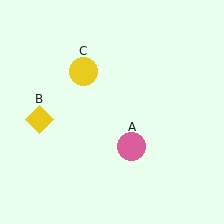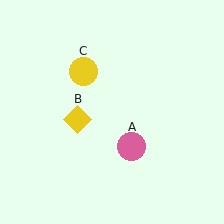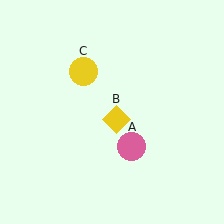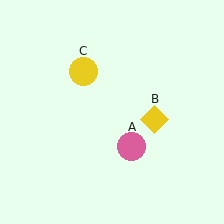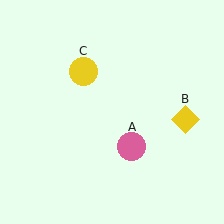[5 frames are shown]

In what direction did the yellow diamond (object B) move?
The yellow diamond (object B) moved right.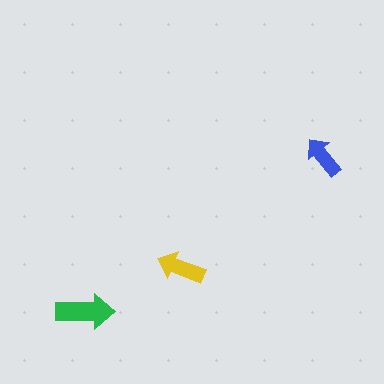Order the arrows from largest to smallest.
the green one, the yellow one, the blue one.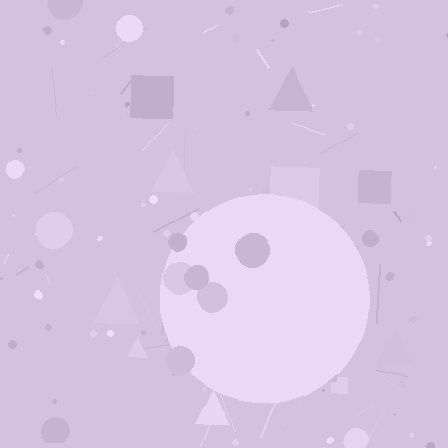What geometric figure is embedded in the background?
A circle is embedded in the background.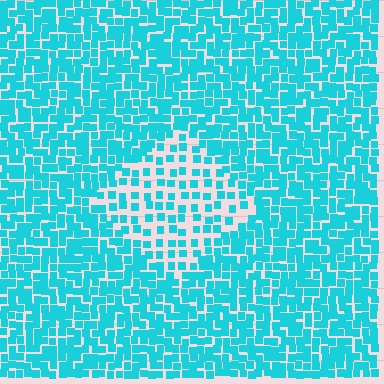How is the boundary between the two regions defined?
The boundary is defined by a change in element density (approximately 2.1x ratio). All elements are the same color, size, and shape.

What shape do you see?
I see a diamond.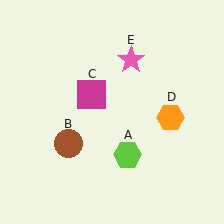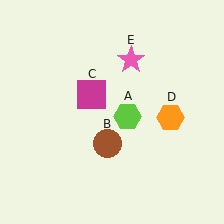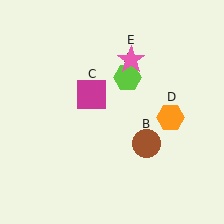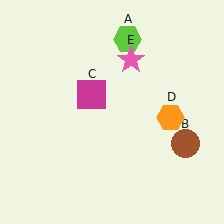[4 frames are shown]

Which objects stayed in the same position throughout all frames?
Magenta square (object C) and orange hexagon (object D) and pink star (object E) remained stationary.